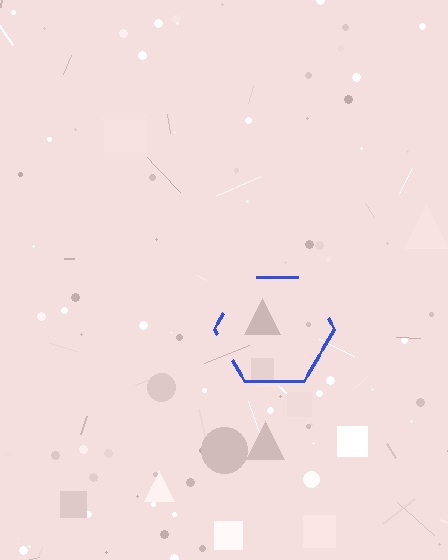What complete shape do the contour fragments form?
The contour fragments form a hexagon.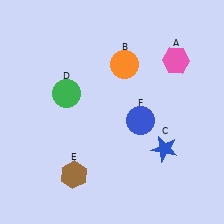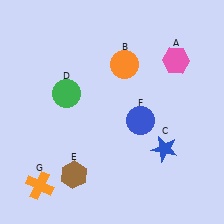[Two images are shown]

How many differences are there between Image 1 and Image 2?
There is 1 difference between the two images.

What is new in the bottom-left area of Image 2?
An orange cross (G) was added in the bottom-left area of Image 2.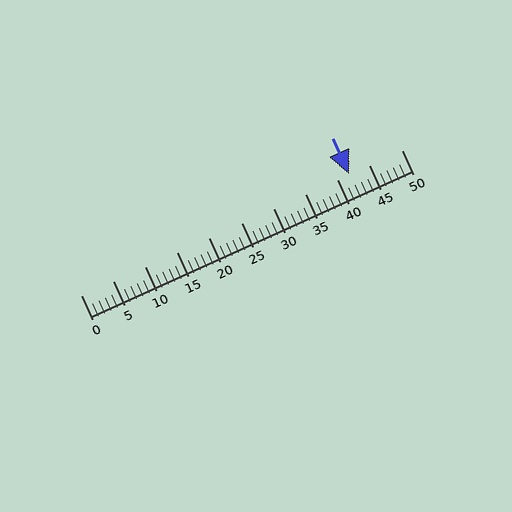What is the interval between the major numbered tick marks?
The major tick marks are spaced 5 units apart.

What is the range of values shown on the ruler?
The ruler shows values from 0 to 50.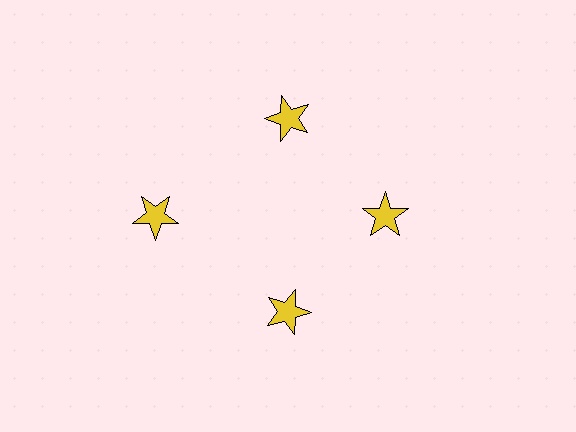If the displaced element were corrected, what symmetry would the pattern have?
It would have 4-fold rotational symmetry — the pattern would map onto itself every 90 degrees.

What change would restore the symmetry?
The symmetry would be restored by moving it inward, back onto the ring so that all 4 stars sit at equal angles and equal distance from the center.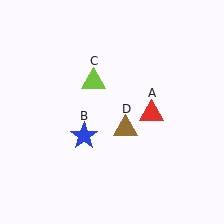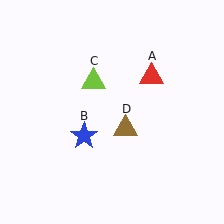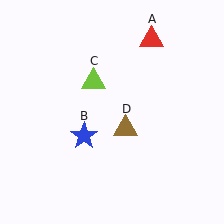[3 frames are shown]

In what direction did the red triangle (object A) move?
The red triangle (object A) moved up.